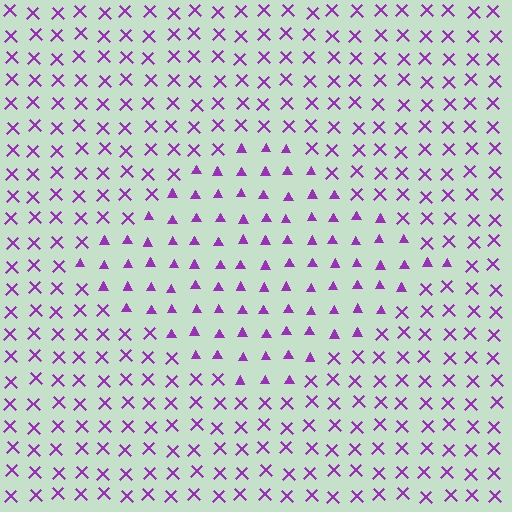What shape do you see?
I see a diamond.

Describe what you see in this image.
The image is filled with small purple elements arranged in a uniform grid. A diamond-shaped region contains triangles, while the surrounding area contains X marks. The boundary is defined purely by the change in element shape.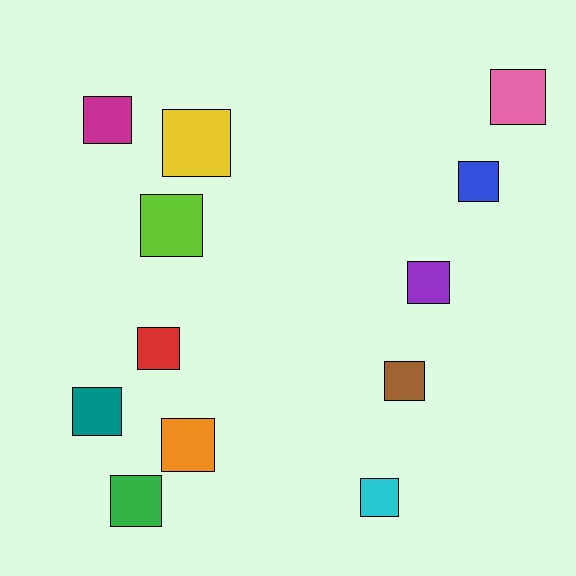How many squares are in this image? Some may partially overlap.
There are 12 squares.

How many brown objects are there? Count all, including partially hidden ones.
There is 1 brown object.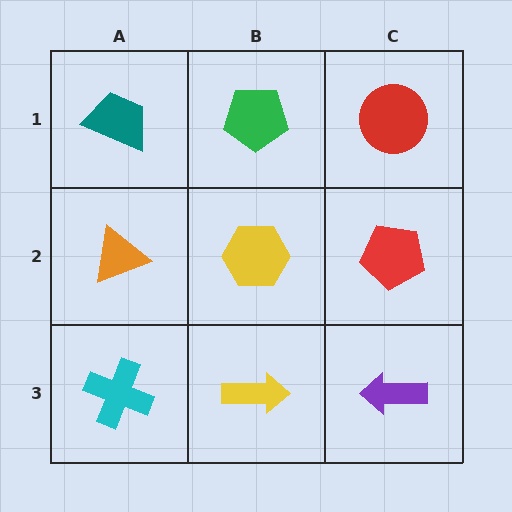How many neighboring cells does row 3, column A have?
2.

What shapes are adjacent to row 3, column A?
An orange triangle (row 2, column A), a yellow arrow (row 3, column B).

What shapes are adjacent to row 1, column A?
An orange triangle (row 2, column A), a green pentagon (row 1, column B).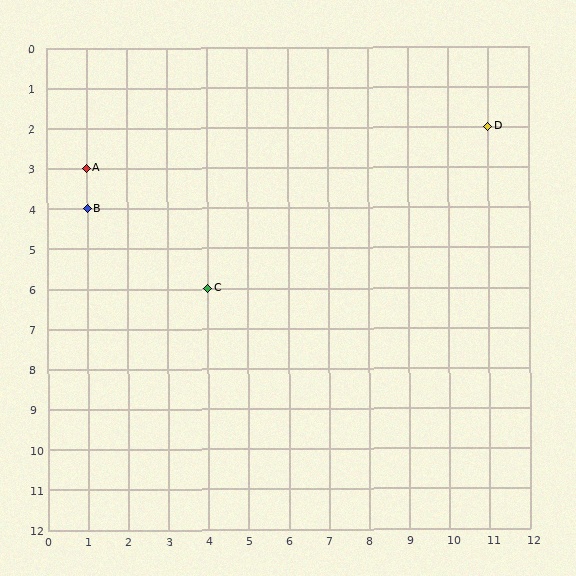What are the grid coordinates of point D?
Point D is at grid coordinates (11, 2).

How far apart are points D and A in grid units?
Points D and A are 10 columns and 1 row apart (about 10.0 grid units diagonally).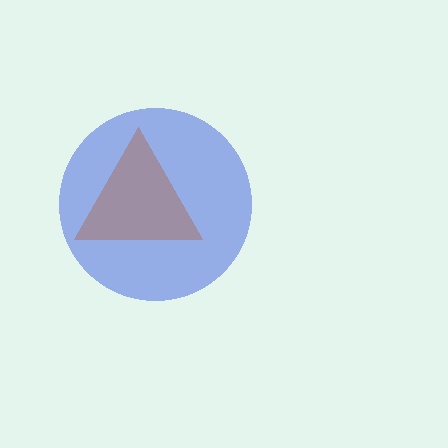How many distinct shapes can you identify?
There are 2 distinct shapes: an orange triangle, a blue circle.